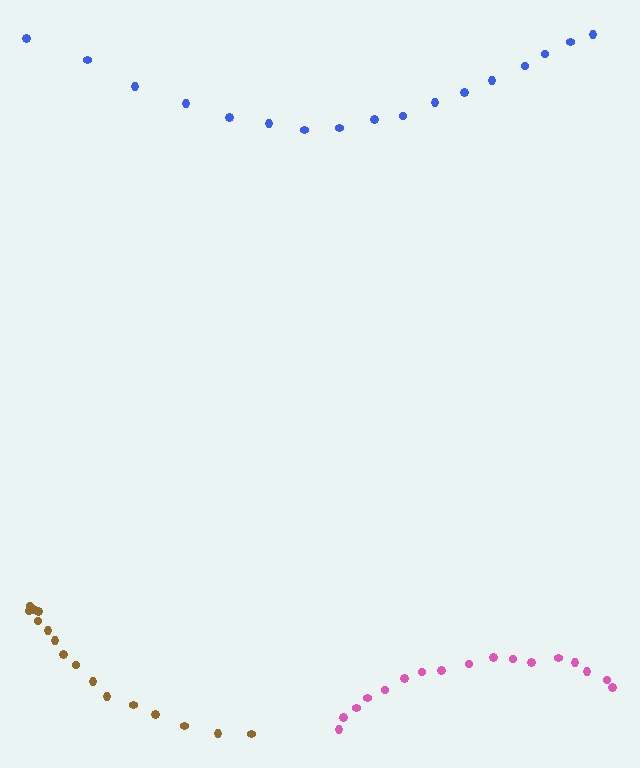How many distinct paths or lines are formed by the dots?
There are 3 distinct paths.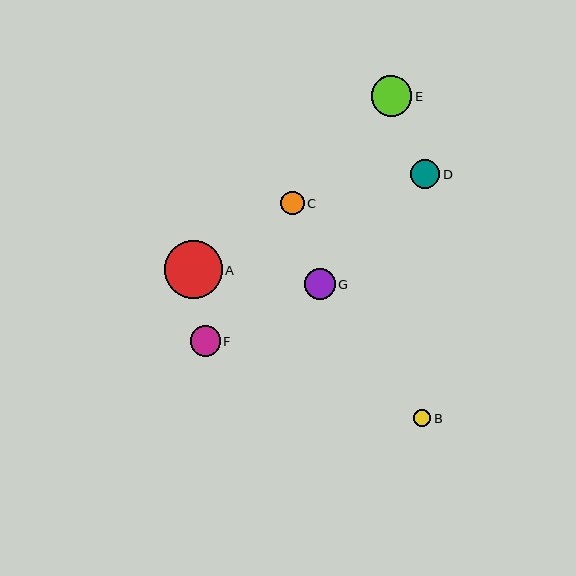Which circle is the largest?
Circle A is the largest with a size of approximately 58 pixels.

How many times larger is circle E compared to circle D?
Circle E is approximately 1.4 times the size of circle D.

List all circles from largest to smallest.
From largest to smallest: A, E, G, F, D, C, B.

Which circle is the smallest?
Circle B is the smallest with a size of approximately 17 pixels.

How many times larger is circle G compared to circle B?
Circle G is approximately 1.8 times the size of circle B.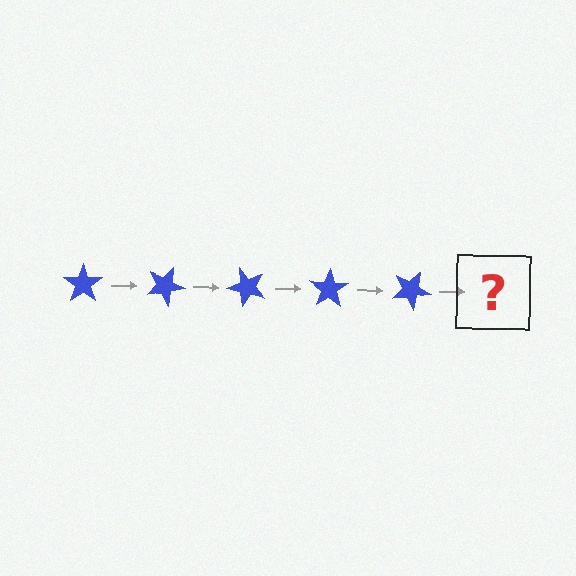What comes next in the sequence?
The next element should be a blue star rotated 125 degrees.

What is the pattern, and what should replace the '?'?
The pattern is that the star rotates 25 degrees each step. The '?' should be a blue star rotated 125 degrees.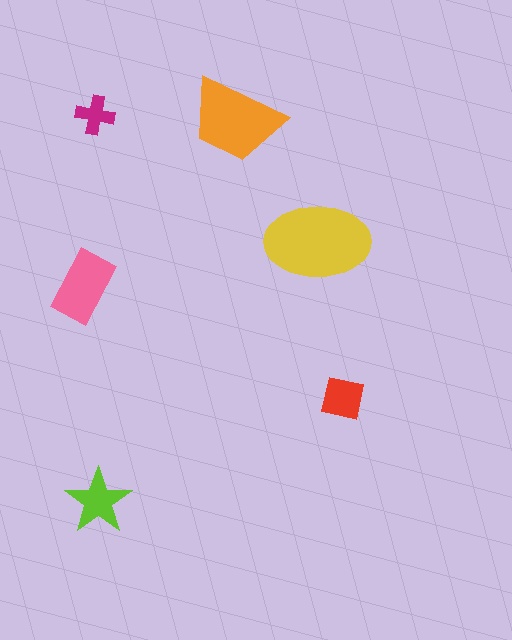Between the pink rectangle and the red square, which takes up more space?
The pink rectangle.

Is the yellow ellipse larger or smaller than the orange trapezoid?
Larger.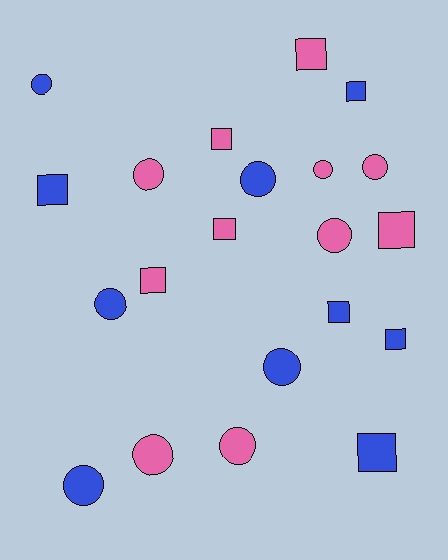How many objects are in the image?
There are 21 objects.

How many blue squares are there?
There are 5 blue squares.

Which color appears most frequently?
Pink, with 11 objects.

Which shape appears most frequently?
Circle, with 11 objects.